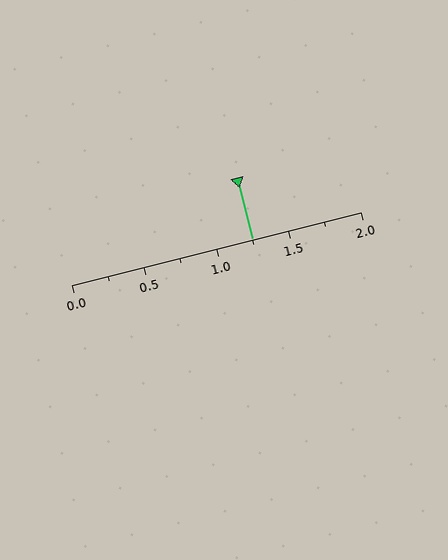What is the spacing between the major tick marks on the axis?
The major ticks are spaced 0.5 apart.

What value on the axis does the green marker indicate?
The marker indicates approximately 1.25.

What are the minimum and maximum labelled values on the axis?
The axis runs from 0.0 to 2.0.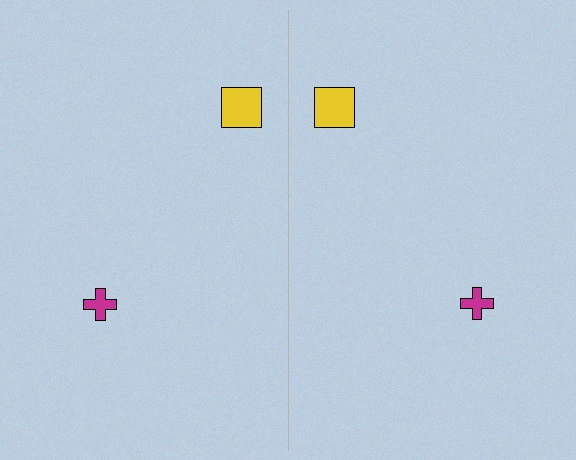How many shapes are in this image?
There are 4 shapes in this image.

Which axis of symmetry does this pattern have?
The pattern has a vertical axis of symmetry running through the center of the image.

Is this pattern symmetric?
Yes, this pattern has bilateral (reflection) symmetry.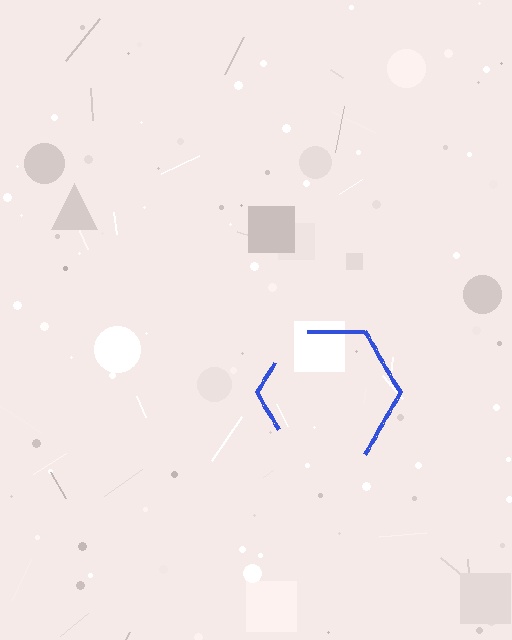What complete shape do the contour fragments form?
The contour fragments form a hexagon.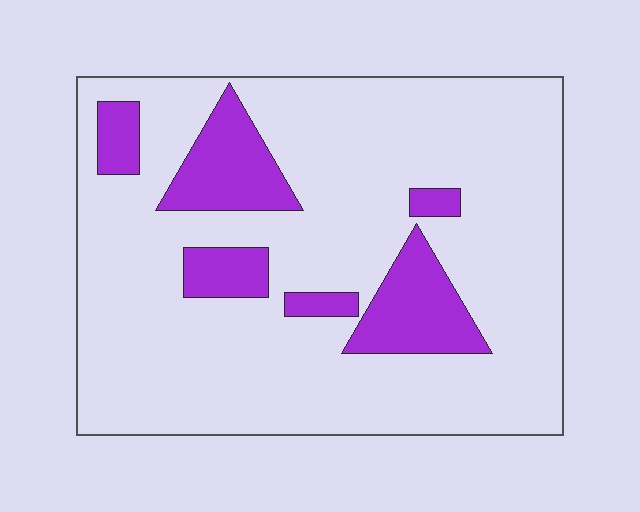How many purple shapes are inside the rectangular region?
6.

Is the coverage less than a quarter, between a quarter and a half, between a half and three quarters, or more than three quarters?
Less than a quarter.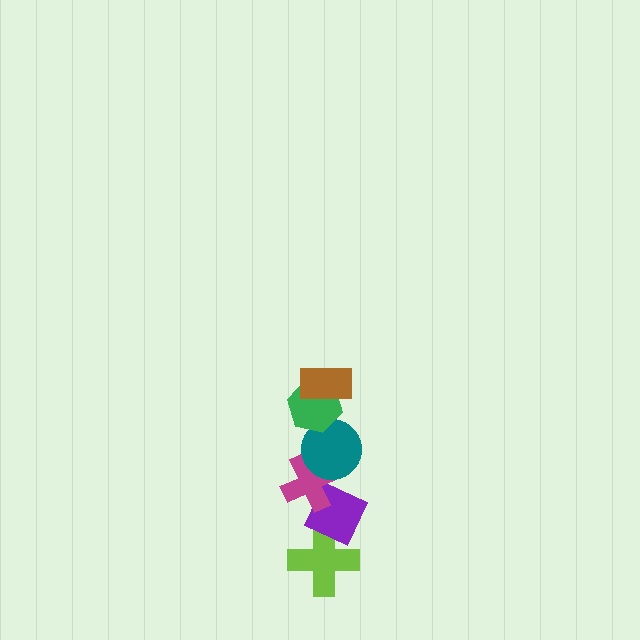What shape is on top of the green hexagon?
The brown rectangle is on top of the green hexagon.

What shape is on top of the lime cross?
The purple diamond is on top of the lime cross.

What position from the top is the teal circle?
The teal circle is 3rd from the top.